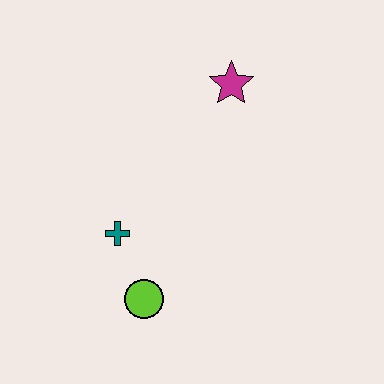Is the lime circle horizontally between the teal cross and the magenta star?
Yes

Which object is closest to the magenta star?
The teal cross is closest to the magenta star.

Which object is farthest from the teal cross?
The magenta star is farthest from the teal cross.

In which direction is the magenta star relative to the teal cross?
The magenta star is above the teal cross.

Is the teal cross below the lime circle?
No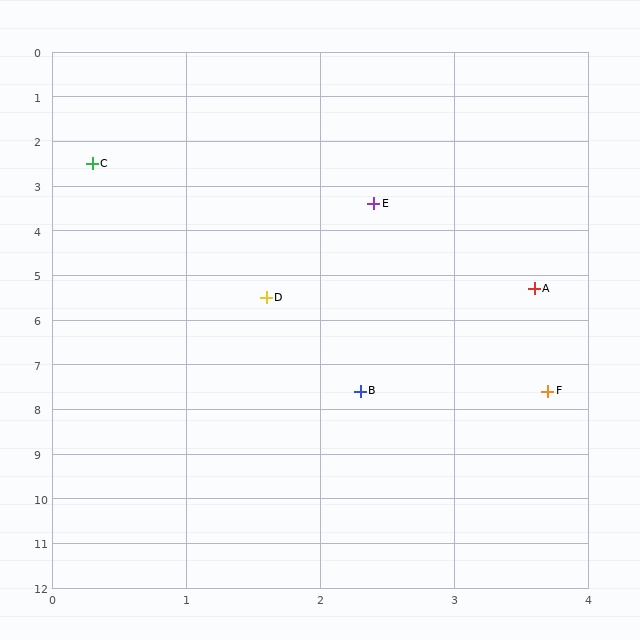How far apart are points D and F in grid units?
Points D and F are about 3.0 grid units apart.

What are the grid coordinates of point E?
Point E is at approximately (2.4, 3.4).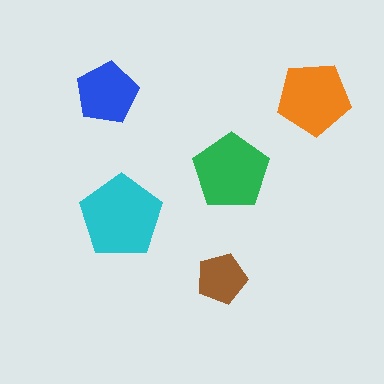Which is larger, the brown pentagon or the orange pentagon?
The orange one.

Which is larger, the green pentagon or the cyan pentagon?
The cyan one.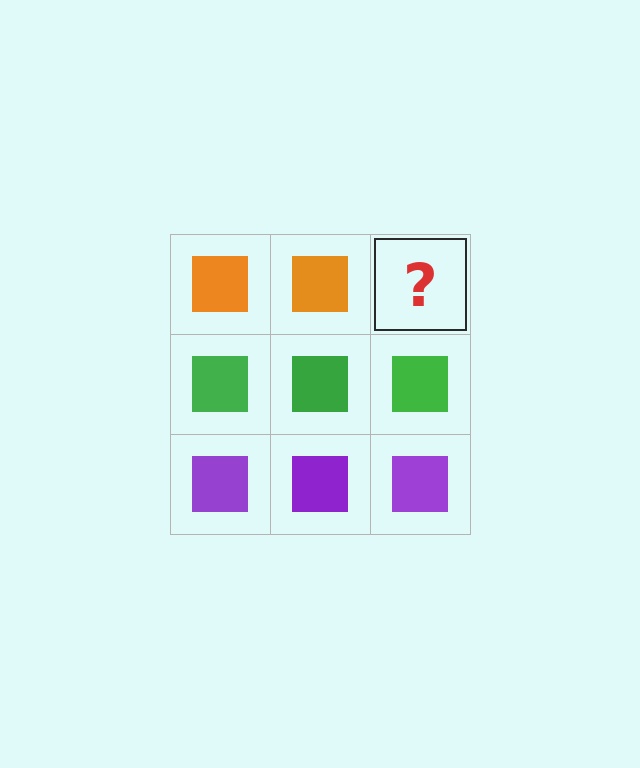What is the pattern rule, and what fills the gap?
The rule is that each row has a consistent color. The gap should be filled with an orange square.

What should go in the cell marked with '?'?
The missing cell should contain an orange square.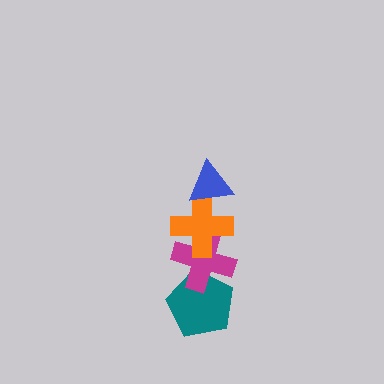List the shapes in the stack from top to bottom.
From top to bottom: the blue triangle, the orange cross, the magenta cross, the teal pentagon.